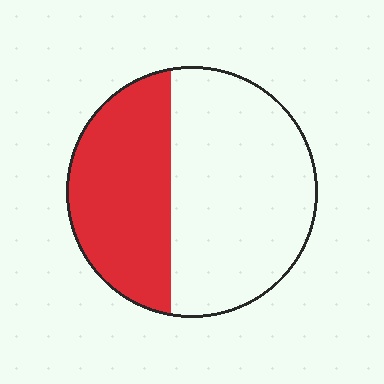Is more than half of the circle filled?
No.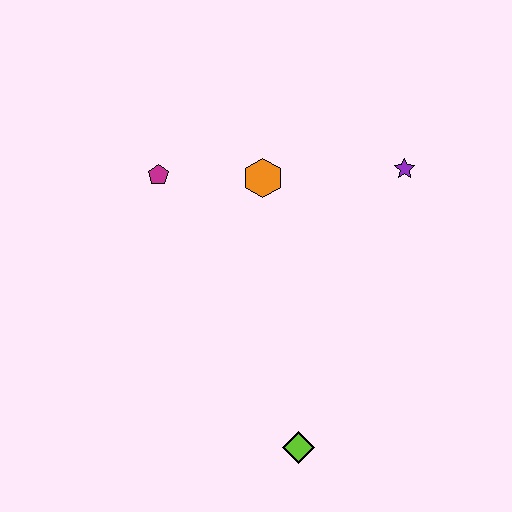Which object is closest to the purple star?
The orange hexagon is closest to the purple star.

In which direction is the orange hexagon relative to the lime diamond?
The orange hexagon is above the lime diamond.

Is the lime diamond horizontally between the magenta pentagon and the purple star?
Yes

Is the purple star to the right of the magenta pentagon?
Yes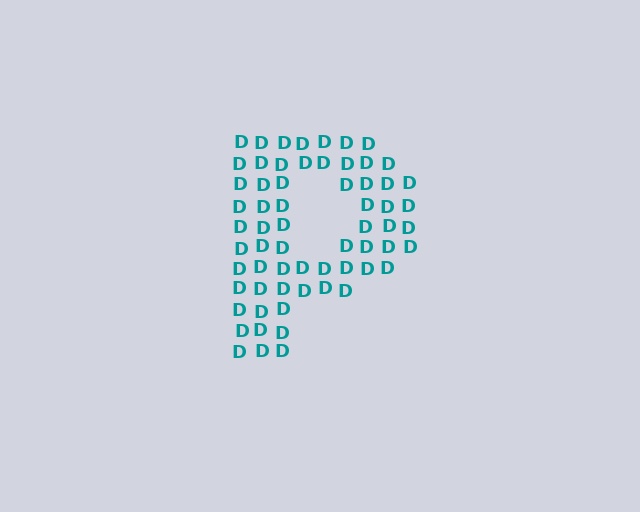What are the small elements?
The small elements are letter D's.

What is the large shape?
The large shape is the letter P.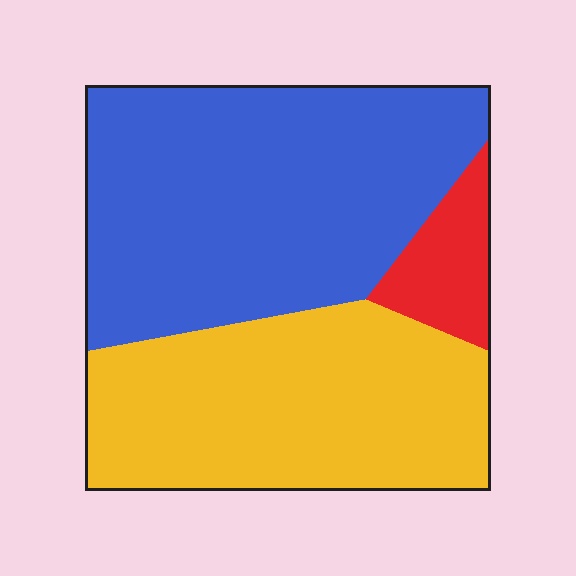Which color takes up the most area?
Blue, at roughly 50%.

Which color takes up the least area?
Red, at roughly 10%.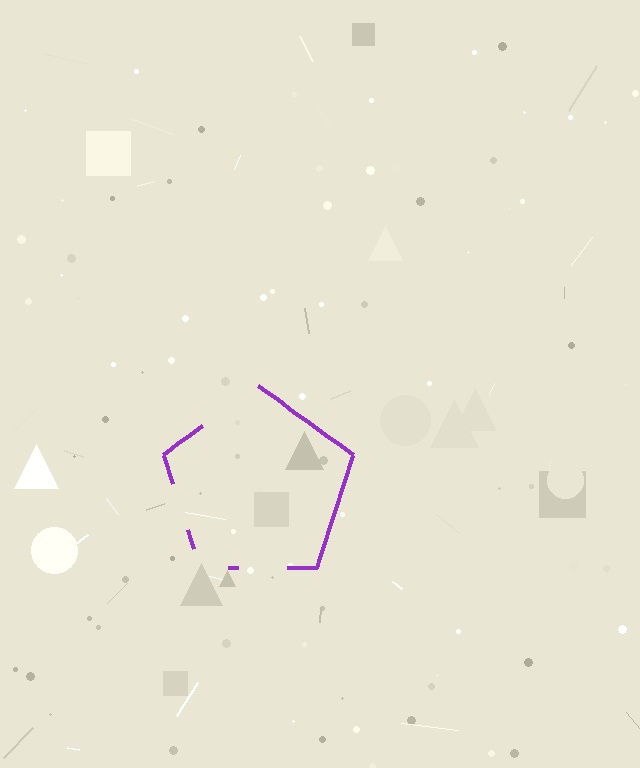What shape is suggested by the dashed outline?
The dashed outline suggests a pentagon.